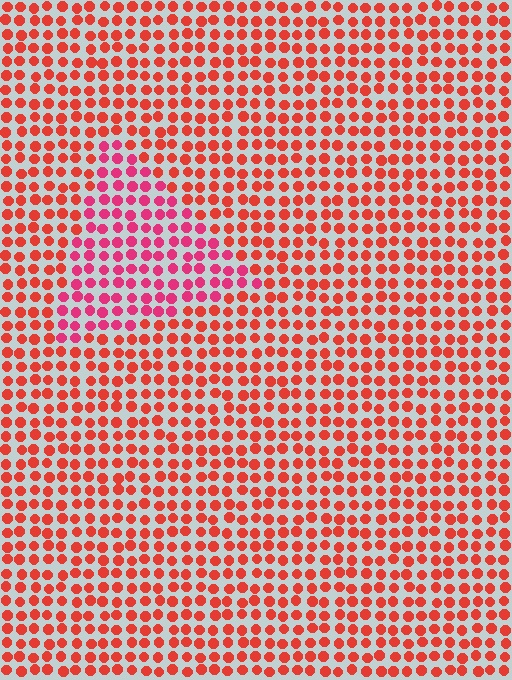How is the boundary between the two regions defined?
The boundary is defined purely by a slight shift in hue (about 29 degrees). Spacing, size, and orientation are identical on both sides.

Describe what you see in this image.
The image is filled with small red elements in a uniform arrangement. A triangle-shaped region is visible where the elements are tinted to a slightly different hue, forming a subtle color boundary.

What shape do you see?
I see a triangle.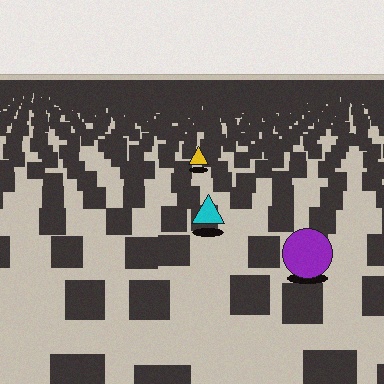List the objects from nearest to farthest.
From nearest to farthest: the purple circle, the cyan triangle, the yellow triangle.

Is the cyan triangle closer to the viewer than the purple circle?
No. The purple circle is closer — you can tell from the texture gradient: the ground texture is coarser near it.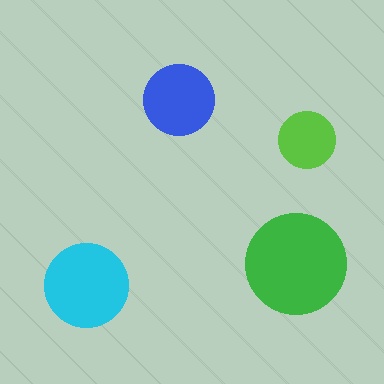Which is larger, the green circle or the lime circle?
The green one.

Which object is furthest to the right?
The lime circle is rightmost.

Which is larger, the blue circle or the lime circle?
The blue one.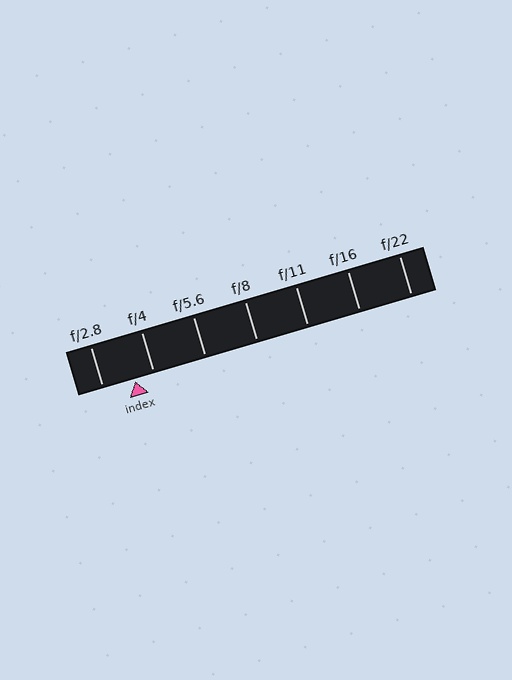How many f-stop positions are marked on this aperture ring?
There are 7 f-stop positions marked.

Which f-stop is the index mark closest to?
The index mark is closest to f/4.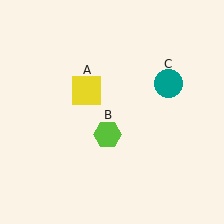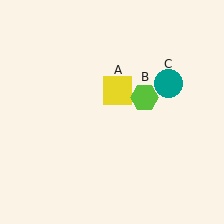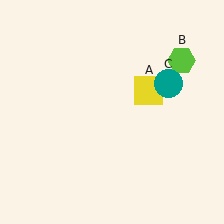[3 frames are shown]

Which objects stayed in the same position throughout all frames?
Teal circle (object C) remained stationary.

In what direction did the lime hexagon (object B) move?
The lime hexagon (object B) moved up and to the right.